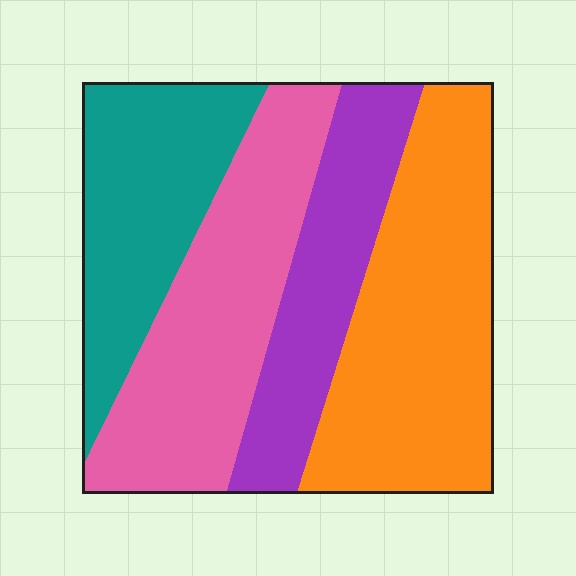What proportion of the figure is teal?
Teal takes up about one fifth (1/5) of the figure.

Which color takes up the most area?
Orange, at roughly 30%.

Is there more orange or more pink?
Orange.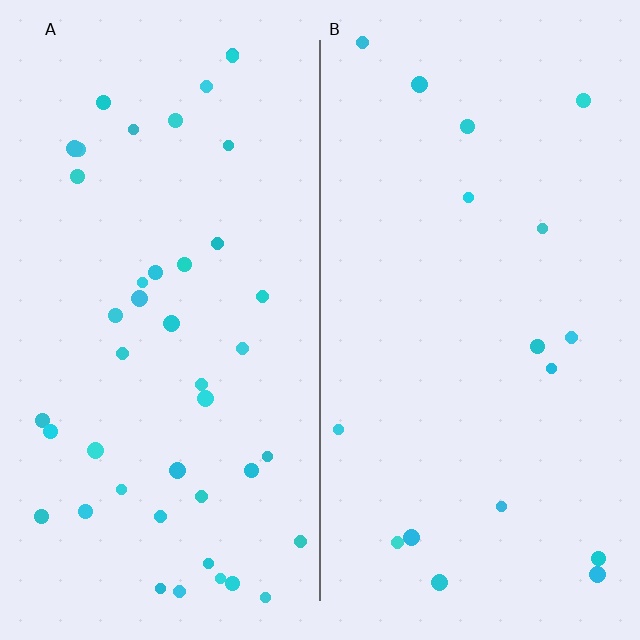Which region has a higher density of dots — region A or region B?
A (the left).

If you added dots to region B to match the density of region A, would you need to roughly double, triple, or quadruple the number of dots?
Approximately triple.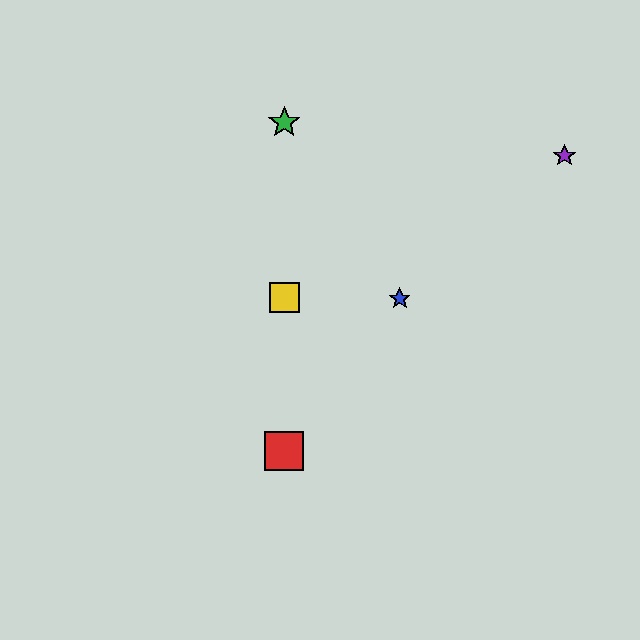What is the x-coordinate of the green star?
The green star is at x≈284.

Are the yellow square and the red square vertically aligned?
Yes, both are at x≈284.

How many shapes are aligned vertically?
3 shapes (the red square, the green star, the yellow square) are aligned vertically.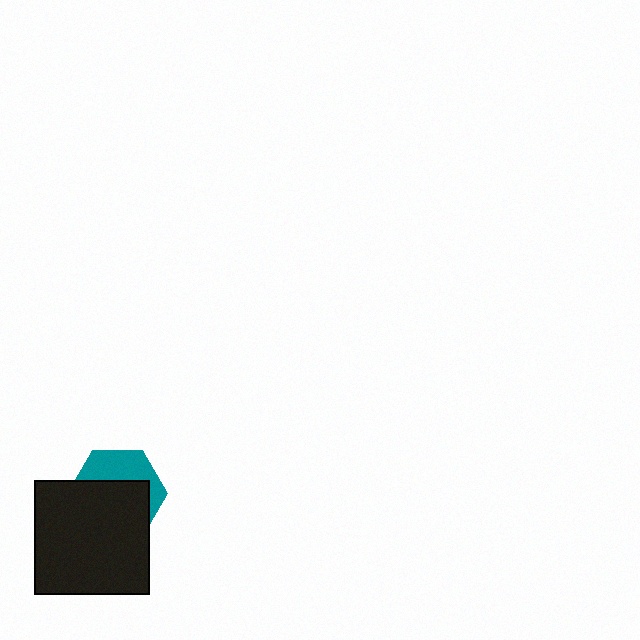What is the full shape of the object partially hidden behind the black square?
The partially hidden object is a teal hexagon.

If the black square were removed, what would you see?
You would see the complete teal hexagon.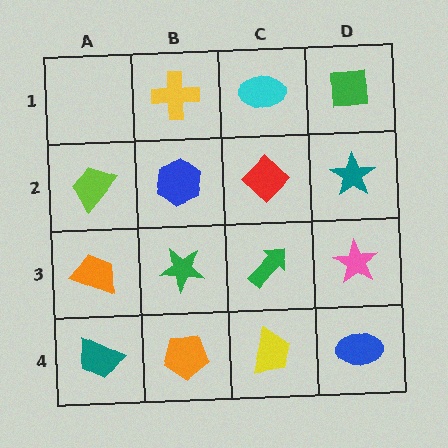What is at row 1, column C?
A cyan ellipse.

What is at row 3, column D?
A pink star.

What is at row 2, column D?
A teal star.